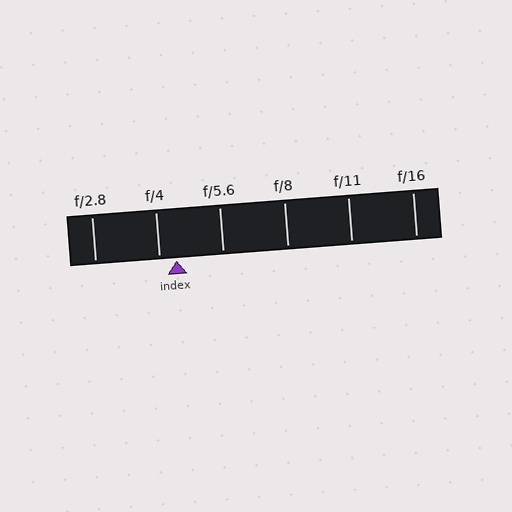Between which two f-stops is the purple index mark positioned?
The index mark is between f/4 and f/5.6.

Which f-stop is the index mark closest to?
The index mark is closest to f/4.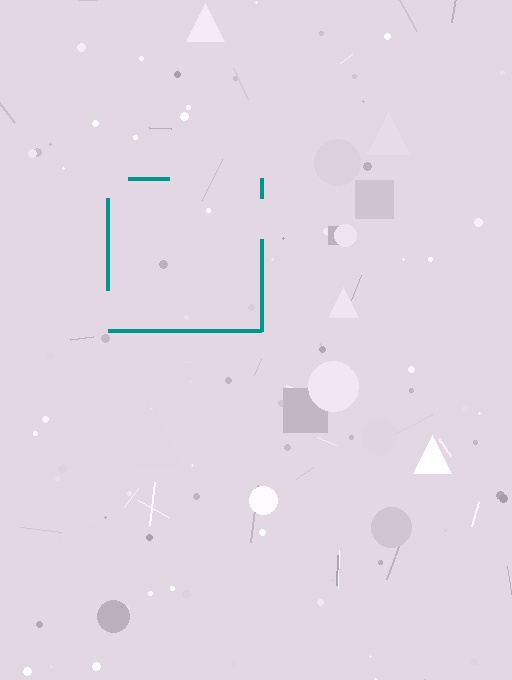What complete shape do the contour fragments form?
The contour fragments form a square.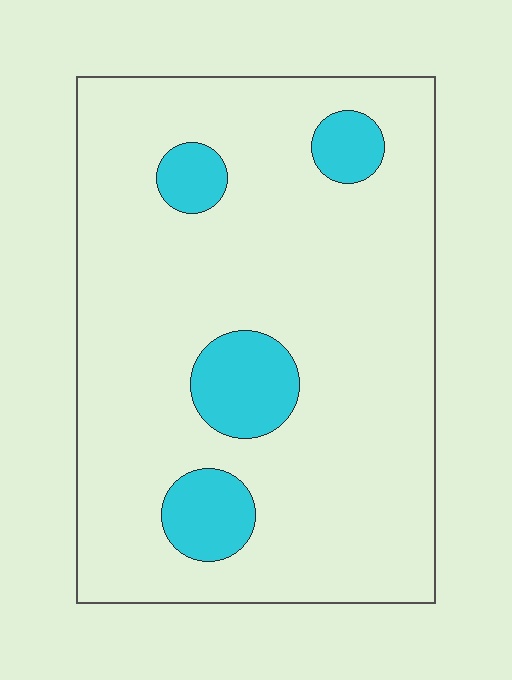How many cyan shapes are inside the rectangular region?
4.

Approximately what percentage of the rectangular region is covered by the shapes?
Approximately 15%.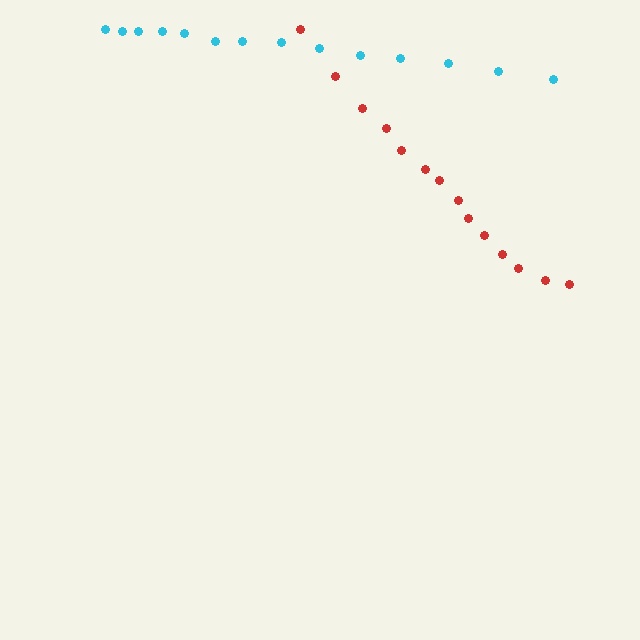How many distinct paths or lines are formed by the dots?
There are 2 distinct paths.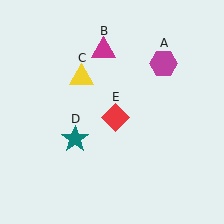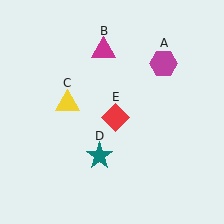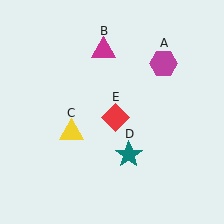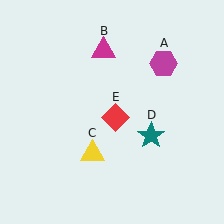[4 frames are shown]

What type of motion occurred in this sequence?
The yellow triangle (object C), teal star (object D) rotated counterclockwise around the center of the scene.